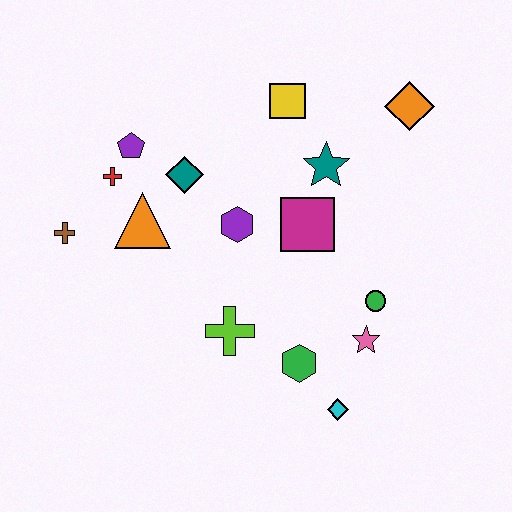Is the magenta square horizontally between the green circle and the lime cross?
Yes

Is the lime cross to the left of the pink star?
Yes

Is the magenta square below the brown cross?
No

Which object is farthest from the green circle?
The brown cross is farthest from the green circle.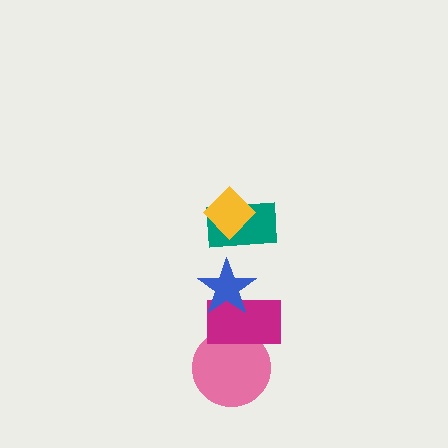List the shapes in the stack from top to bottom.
From top to bottom: the yellow diamond, the teal rectangle, the blue star, the magenta rectangle, the pink circle.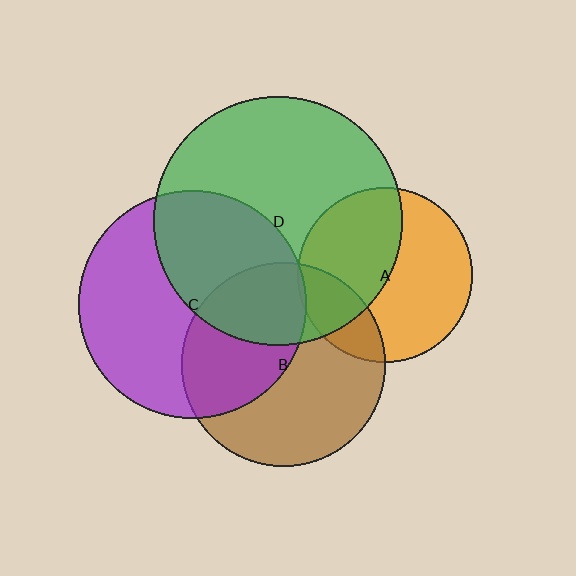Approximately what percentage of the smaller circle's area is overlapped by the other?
Approximately 45%.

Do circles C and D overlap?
Yes.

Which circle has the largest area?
Circle D (green).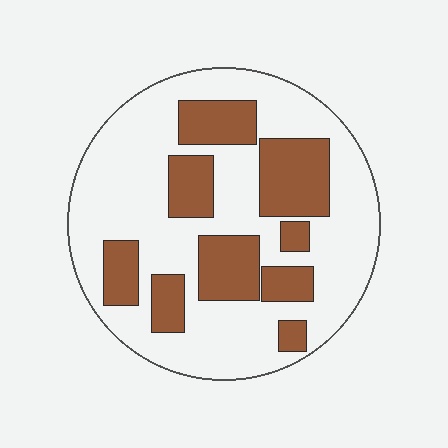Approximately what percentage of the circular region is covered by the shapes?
Approximately 30%.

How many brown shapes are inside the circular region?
9.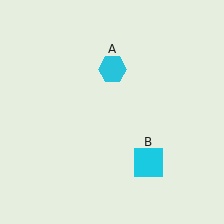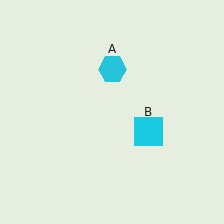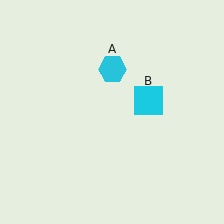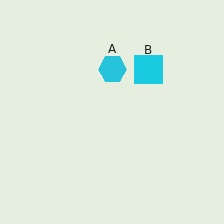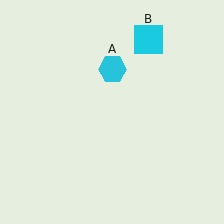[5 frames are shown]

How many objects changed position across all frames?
1 object changed position: cyan square (object B).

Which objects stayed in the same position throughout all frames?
Cyan hexagon (object A) remained stationary.